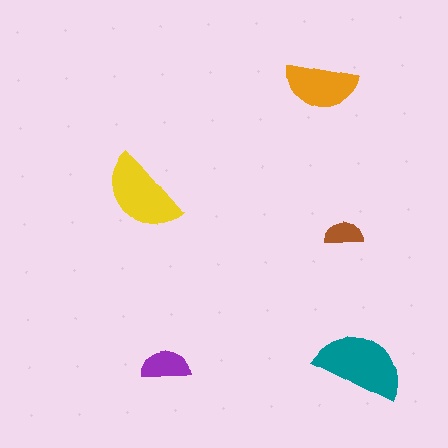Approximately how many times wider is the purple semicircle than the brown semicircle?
About 1.5 times wider.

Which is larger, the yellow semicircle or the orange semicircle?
The yellow one.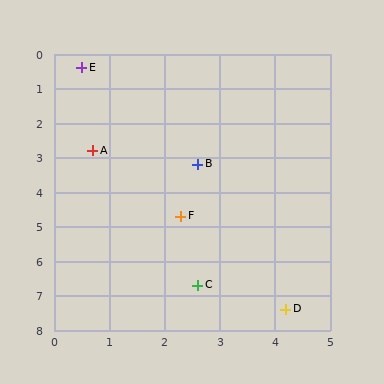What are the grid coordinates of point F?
Point F is at approximately (2.3, 4.7).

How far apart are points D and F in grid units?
Points D and F are about 3.3 grid units apart.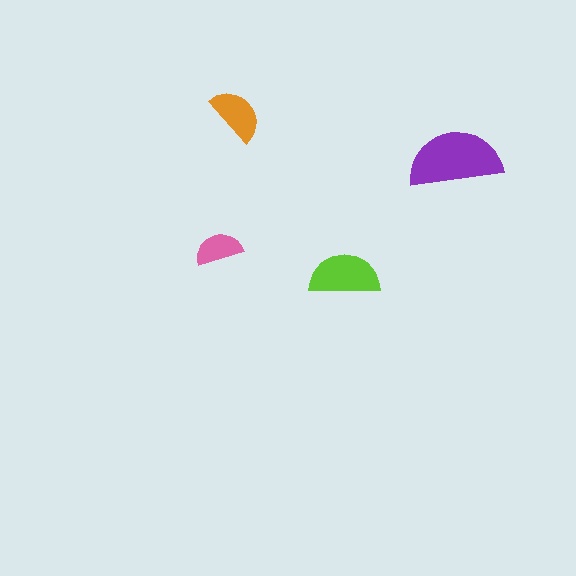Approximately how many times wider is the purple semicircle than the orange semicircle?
About 1.5 times wider.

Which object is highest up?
The orange semicircle is topmost.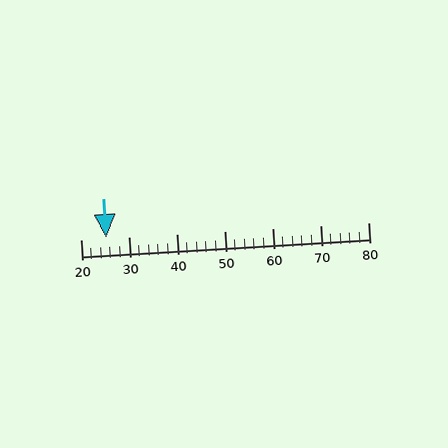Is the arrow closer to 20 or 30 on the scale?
The arrow is closer to 30.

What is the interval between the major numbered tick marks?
The major tick marks are spaced 10 units apart.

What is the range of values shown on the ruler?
The ruler shows values from 20 to 80.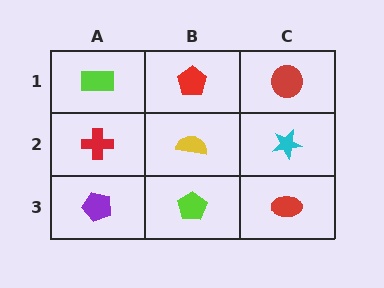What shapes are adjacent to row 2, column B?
A red pentagon (row 1, column B), a lime pentagon (row 3, column B), a red cross (row 2, column A), a cyan star (row 2, column C).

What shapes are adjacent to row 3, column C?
A cyan star (row 2, column C), a lime pentagon (row 3, column B).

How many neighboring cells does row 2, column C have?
3.